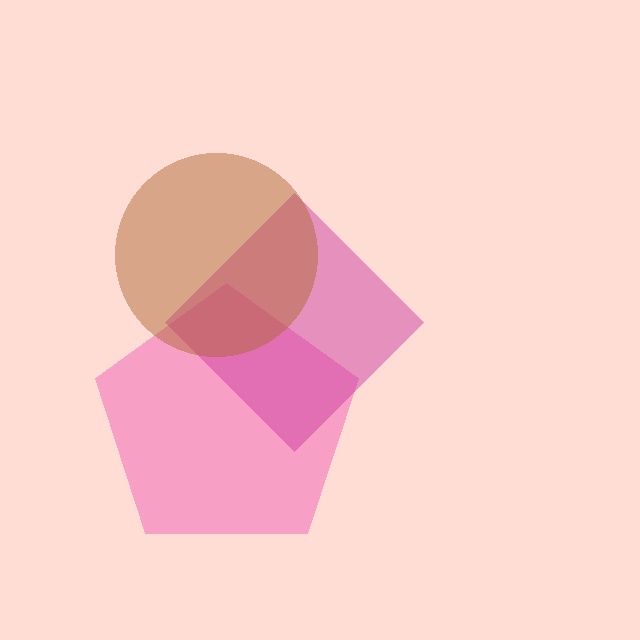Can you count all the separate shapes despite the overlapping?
Yes, there are 3 separate shapes.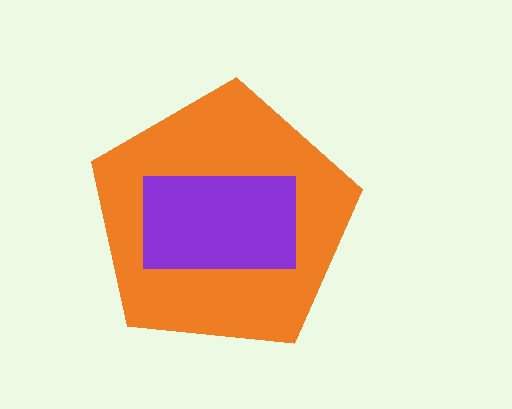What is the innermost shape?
The purple rectangle.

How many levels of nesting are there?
2.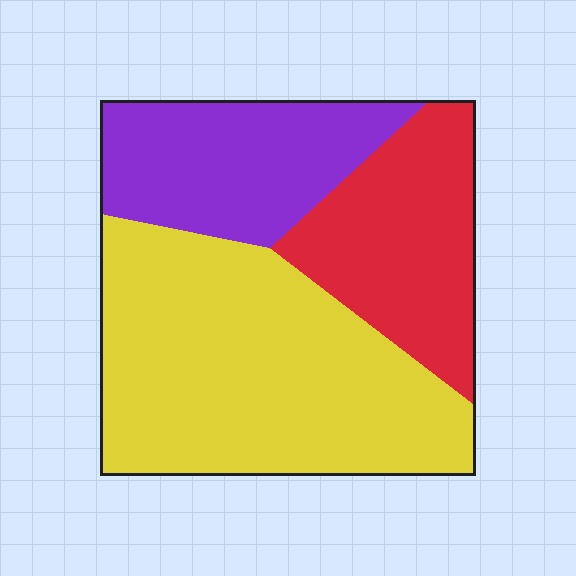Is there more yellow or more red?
Yellow.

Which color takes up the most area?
Yellow, at roughly 50%.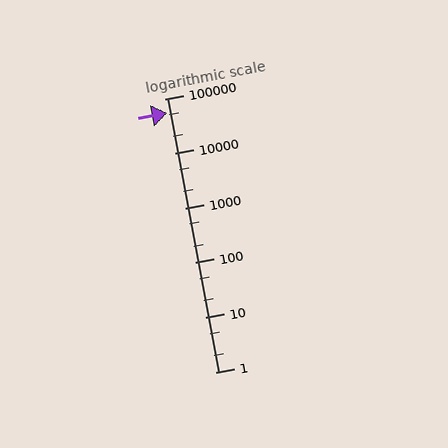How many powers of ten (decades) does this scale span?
The scale spans 5 decades, from 1 to 100000.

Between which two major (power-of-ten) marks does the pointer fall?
The pointer is between 10000 and 100000.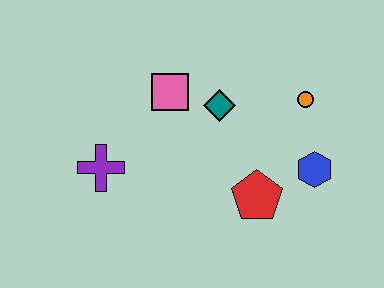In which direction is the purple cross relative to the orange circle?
The purple cross is to the left of the orange circle.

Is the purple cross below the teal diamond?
Yes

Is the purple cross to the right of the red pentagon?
No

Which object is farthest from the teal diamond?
The purple cross is farthest from the teal diamond.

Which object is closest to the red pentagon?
The blue hexagon is closest to the red pentagon.